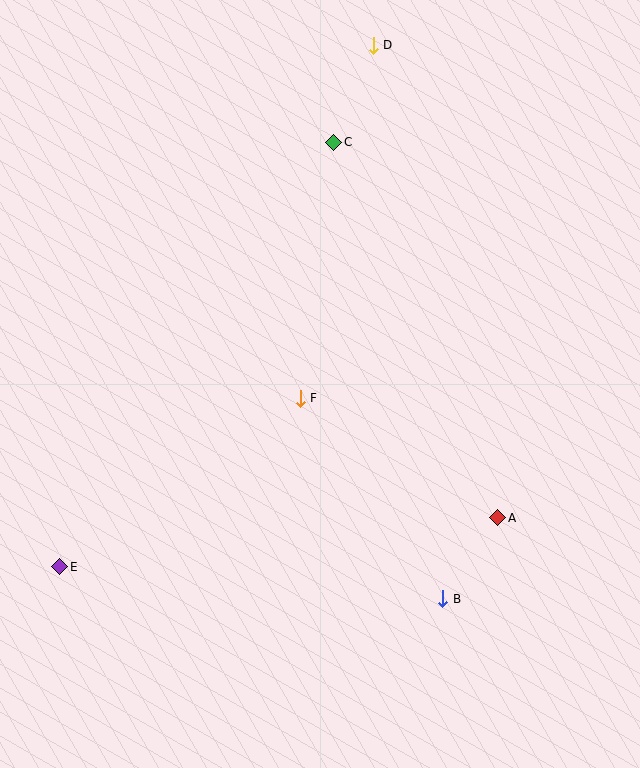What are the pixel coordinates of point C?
Point C is at (334, 142).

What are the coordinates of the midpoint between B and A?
The midpoint between B and A is at (470, 558).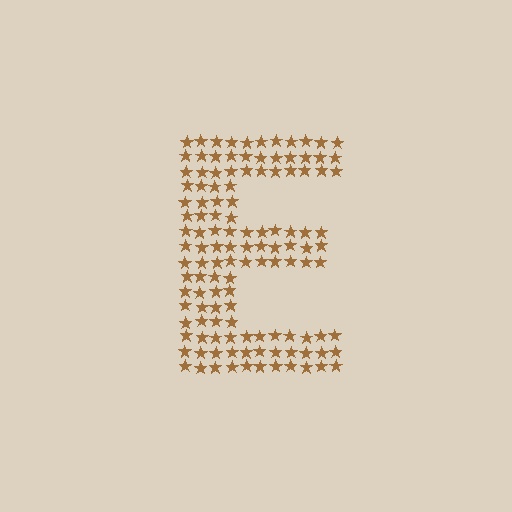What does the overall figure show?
The overall figure shows the letter E.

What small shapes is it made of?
It is made of small stars.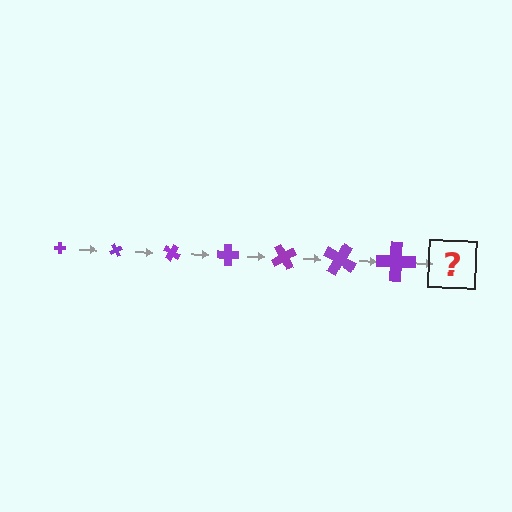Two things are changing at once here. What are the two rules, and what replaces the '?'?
The two rules are that the cross grows larger each step and it rotates 60 degrees each step. The '?' should be a cross, larger than the previous one and rotated 420 degrees from the start.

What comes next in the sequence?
The next element should be a cross, larger than the previous one and rotated 420 degrees from the start.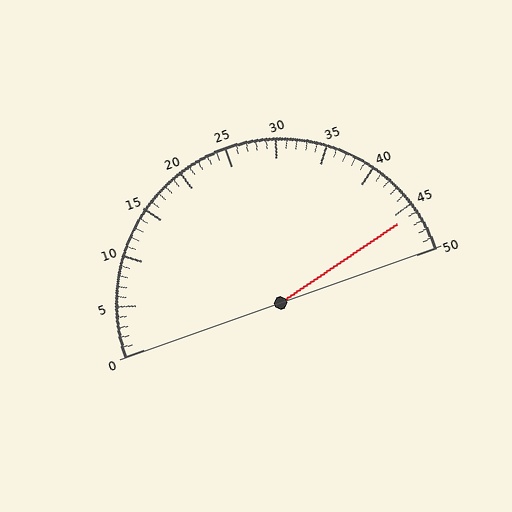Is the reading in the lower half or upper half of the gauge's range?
The reading is in the upper half of the range (0 to 50).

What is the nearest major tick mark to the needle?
The nearest major tick mark is 45.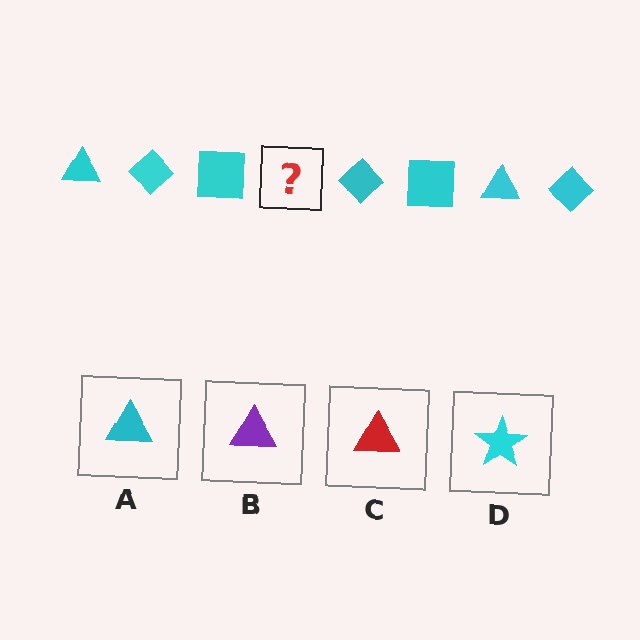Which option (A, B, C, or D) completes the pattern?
A.